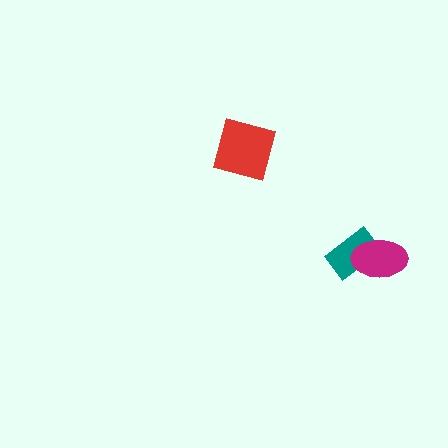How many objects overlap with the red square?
0 objects overlap with the red square.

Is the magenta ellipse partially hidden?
No, no other shape covers it.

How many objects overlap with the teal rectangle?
1 object overlaps with the teal rectangle.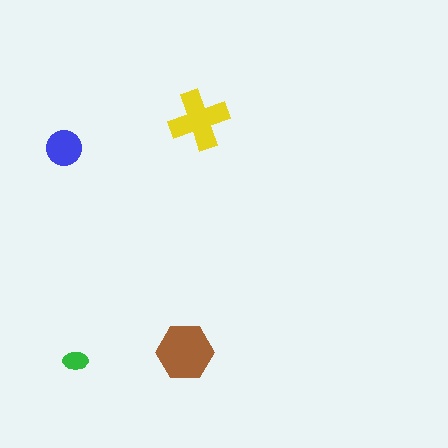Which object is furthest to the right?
The yellow cross is rightmost.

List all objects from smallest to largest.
The green ellipse, the blue circle, the yellow cross, the brown hexagon.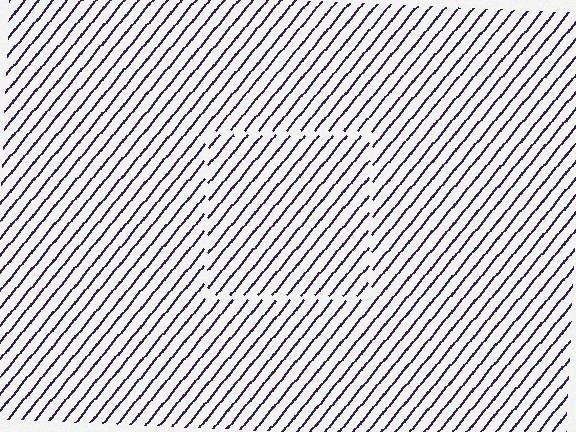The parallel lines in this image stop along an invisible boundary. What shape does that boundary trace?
An illusory square. The interior of the shape contains the same grating, shifted by half a period — the contour is defined by the phase discontinuity where line-ends from the inner and outer gratings abut.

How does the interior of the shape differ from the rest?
The interior of the shape contains the same grating, shifted by half a period — the contour is defined by the phase discontinuity where line-ends from the inner and outer gratings abut.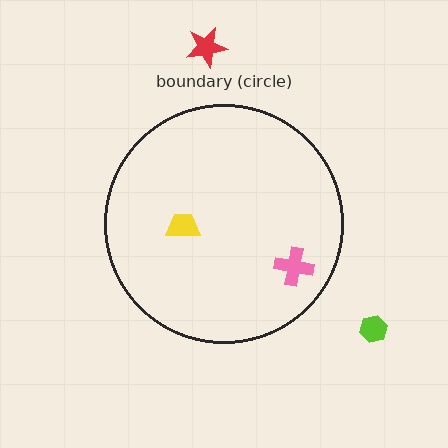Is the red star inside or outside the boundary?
Outside.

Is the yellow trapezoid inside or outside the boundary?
Inside.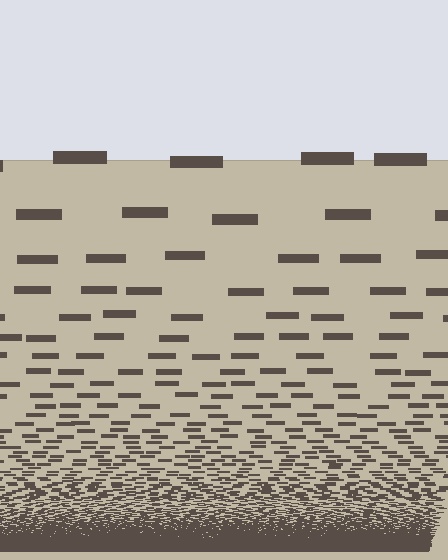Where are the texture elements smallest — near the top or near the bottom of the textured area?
Near the bottom.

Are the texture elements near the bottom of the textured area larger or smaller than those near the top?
Smaller. The gradient is inverted — elements near the bottom are smaller and denser.